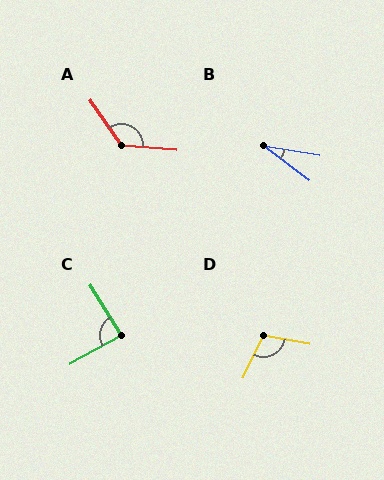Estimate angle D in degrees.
Approximately 105 degrees.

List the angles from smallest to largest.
B (28°), C (87°), D (105°), A (129°).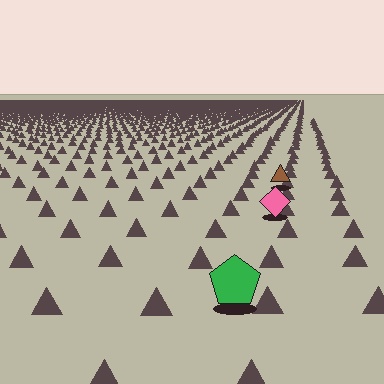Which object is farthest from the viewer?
The brown triangle is farthest from the viewer. It appears smaller and the ground texture around it is denser.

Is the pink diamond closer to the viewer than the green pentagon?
No. The green pentagon is closer — you can tell from the texture gradient: the ground texture is coarser near it.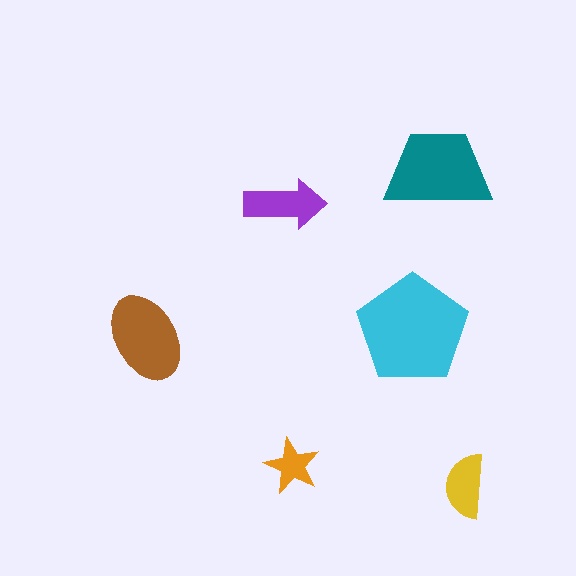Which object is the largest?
The cyan pentagon.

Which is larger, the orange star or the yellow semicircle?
The yellow semicircle.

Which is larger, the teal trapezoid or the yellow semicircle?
The teal trapezoid.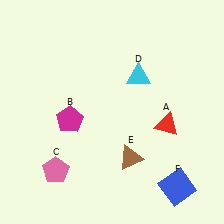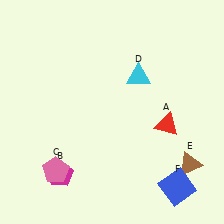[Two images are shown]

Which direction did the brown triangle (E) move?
The brown triangle (E) moved right.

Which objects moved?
The objects that moved are: the magenta pentagon (B), the brown triangle (E).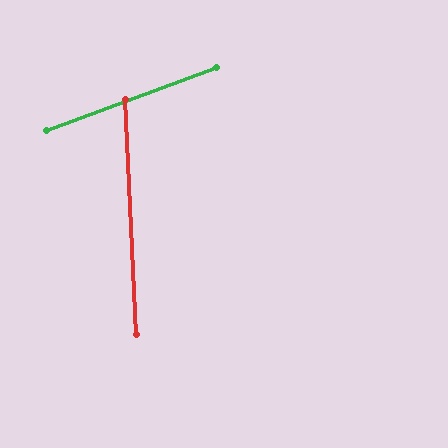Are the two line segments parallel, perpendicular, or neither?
Neither parallel nor perpendicular — they differ by about 72°.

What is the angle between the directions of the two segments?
Approximately 72 degrees.